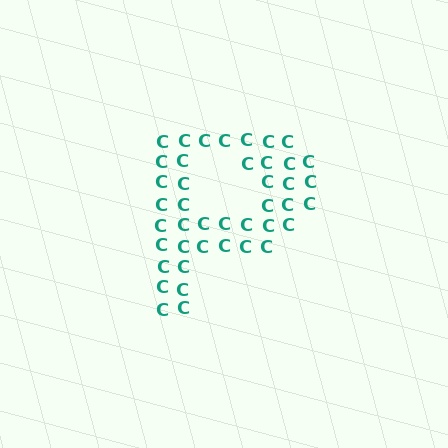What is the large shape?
The large shape is the letter P.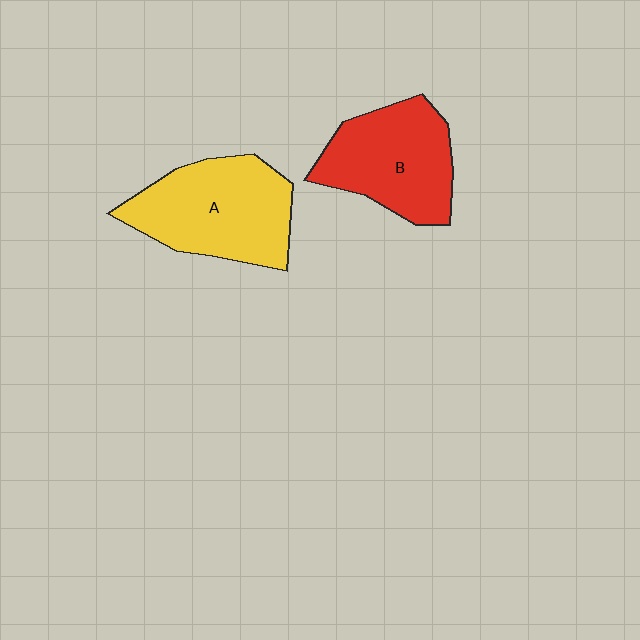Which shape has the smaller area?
Shape B (red).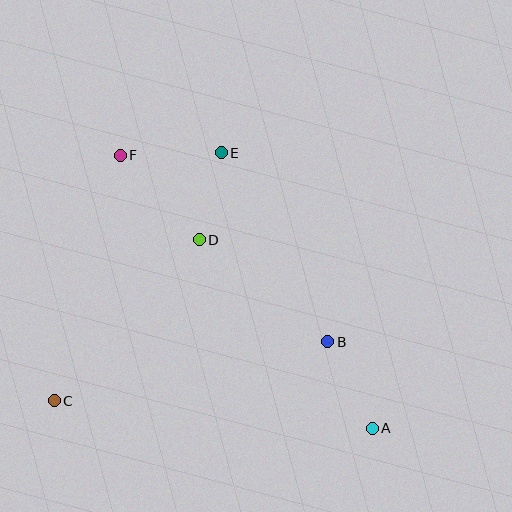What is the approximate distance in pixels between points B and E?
The distance between B and E is approximately 217 pixels.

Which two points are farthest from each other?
Points A and F are farthest from each other.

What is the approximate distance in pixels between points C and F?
The distance between C and F is approximately 255 pixels.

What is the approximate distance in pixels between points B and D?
The distance between B and D is approximately 164 pixels.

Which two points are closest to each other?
Points D and E are closest to each other.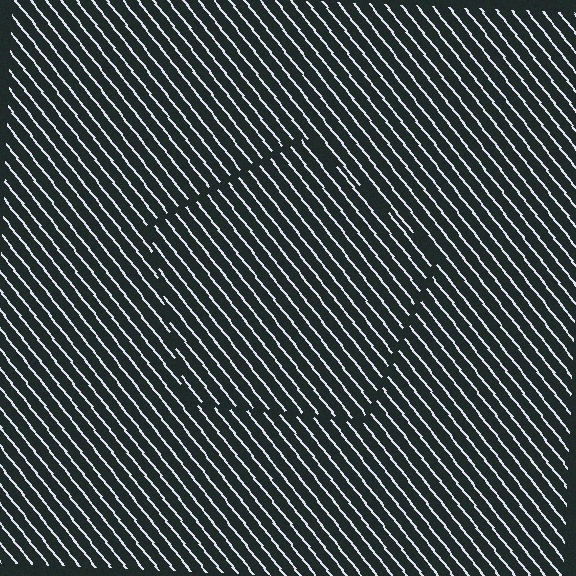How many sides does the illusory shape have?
5 sides — the line-ends trace a pentagon.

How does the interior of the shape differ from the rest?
The interior of the shape contains the same grating, shifted by half a period — the contour is defined by the phase discontinuity where line-ends from the inner and outer gratings abut.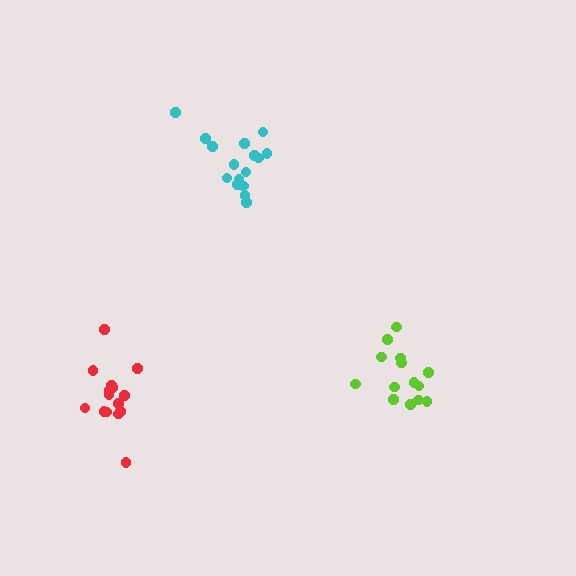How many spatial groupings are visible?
There are 3 spatial groupings.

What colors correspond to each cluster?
The clusters are colored: lime, red, cyan.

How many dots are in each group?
Group 1: 14 dots, Group 2: 16 dots, Group 3: 16 dots (46 total).